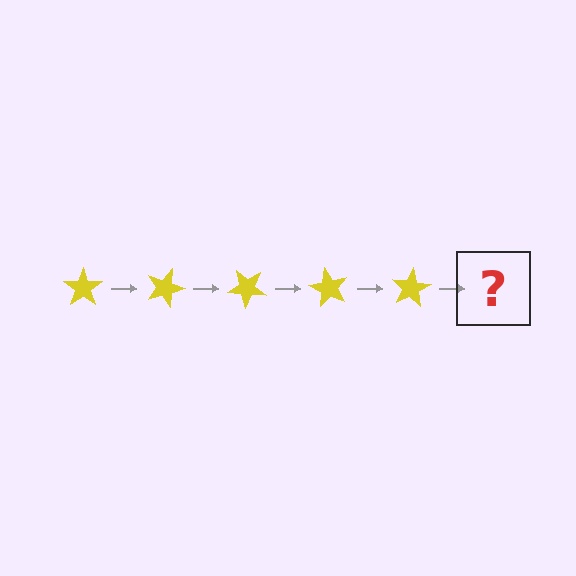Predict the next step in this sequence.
The next step is a yellow star rotated 100 degrees.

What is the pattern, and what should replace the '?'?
The pattern is that the star rotates 20 degrees each step. The '?' should be a yellow star rotated 100 degrees.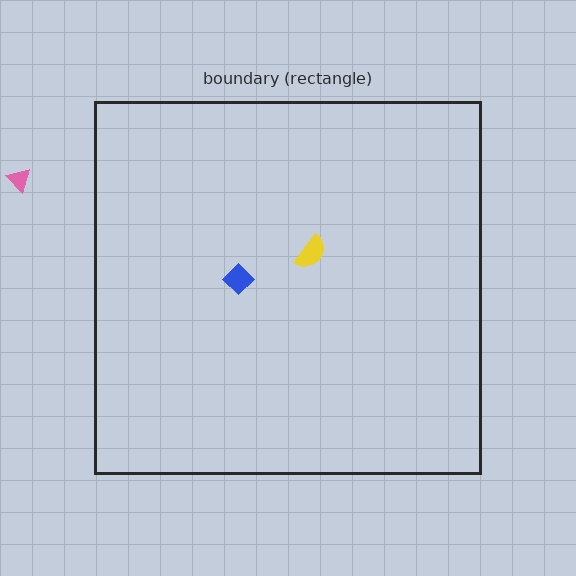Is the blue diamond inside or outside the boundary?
Inside.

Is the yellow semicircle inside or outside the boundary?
Inside.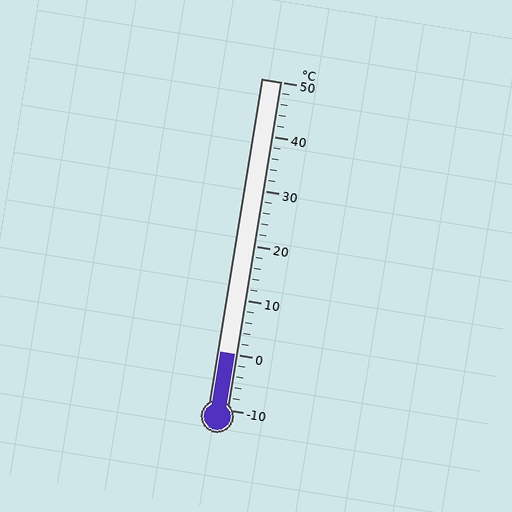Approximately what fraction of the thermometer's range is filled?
The thermometer is filled to approximately 15% of its range.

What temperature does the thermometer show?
The thermometer shows approximately 0°C.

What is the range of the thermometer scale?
The thermometer scale ranges from -10°C to 50°C.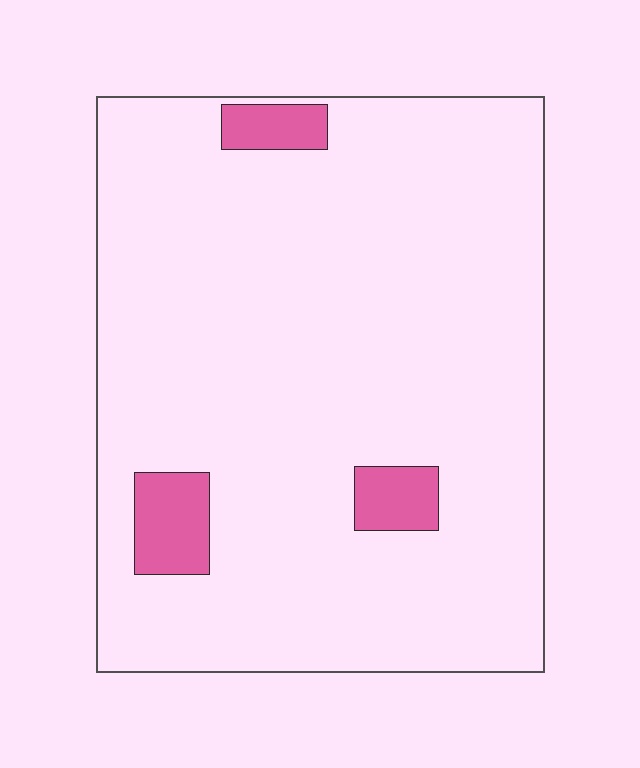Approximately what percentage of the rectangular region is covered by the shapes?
Approximately 5%.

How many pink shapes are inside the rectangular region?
3.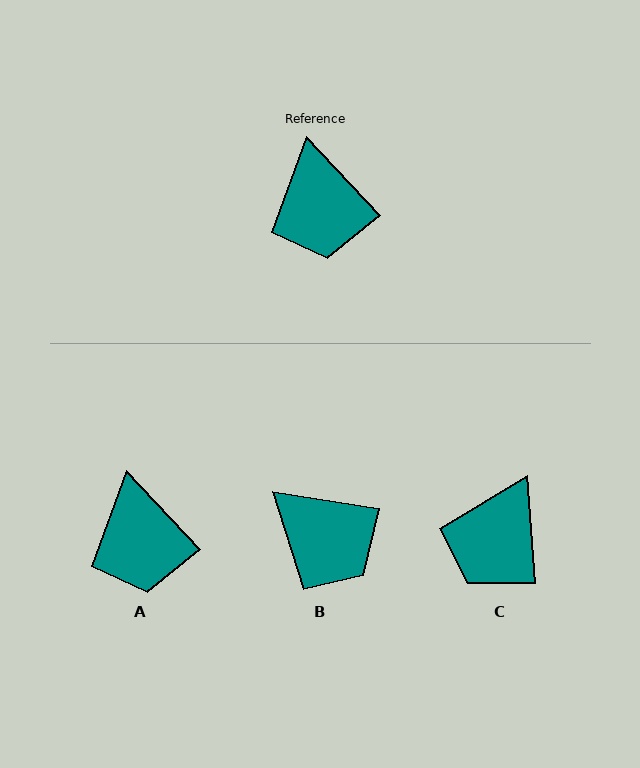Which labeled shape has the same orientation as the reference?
A.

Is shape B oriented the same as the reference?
No, it is off by about 38 degrees.